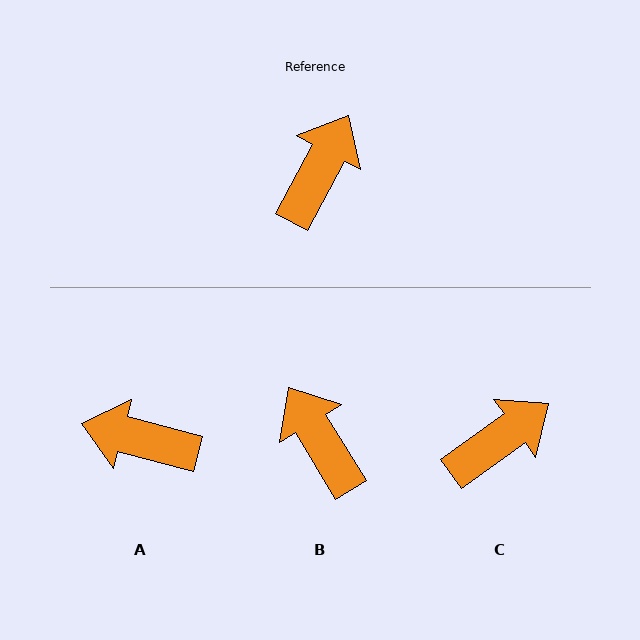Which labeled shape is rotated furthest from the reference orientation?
A, about 103 degrees away.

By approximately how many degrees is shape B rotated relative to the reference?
Approximately 59 degrees counter-clockwise.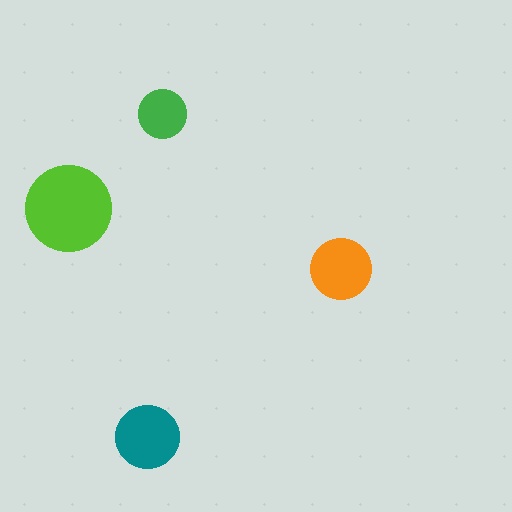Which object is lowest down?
The teal circle is bottommost.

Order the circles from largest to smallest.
the lime one, the teal one, the orange one, the green one.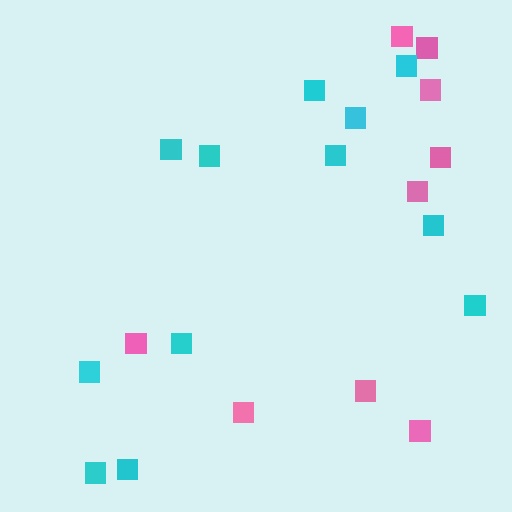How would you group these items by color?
There are 2 groups: one group of pink squares (9) and one group of cyan squares (12).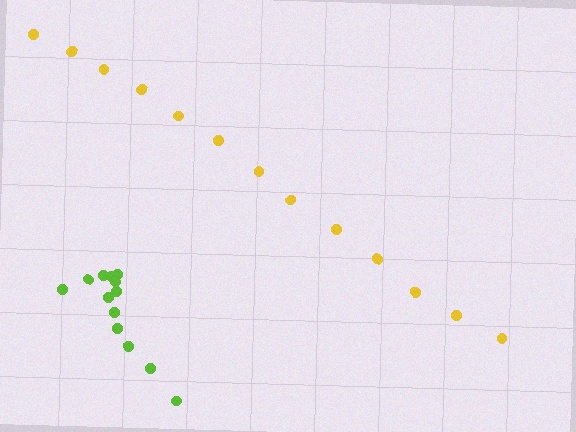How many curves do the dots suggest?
There are 2 distinct paths.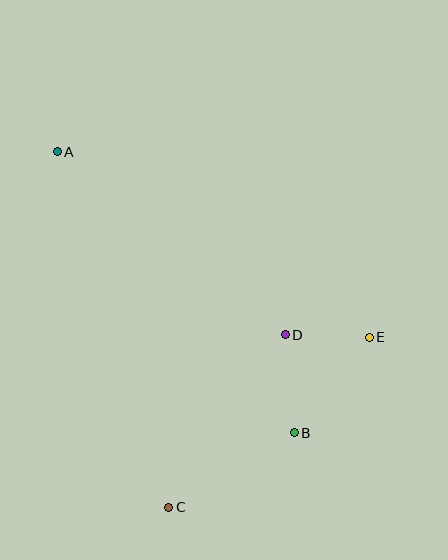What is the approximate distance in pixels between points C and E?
The distance between C and E is approximately 263 pixels.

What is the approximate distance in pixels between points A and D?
The distance between A and D is approximately 292 pixels.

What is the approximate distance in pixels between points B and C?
The distance between B and C is approximately 146 pixels.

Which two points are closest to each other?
Points D and E are closest to each other.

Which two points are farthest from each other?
Points A and C are farthest from each other.